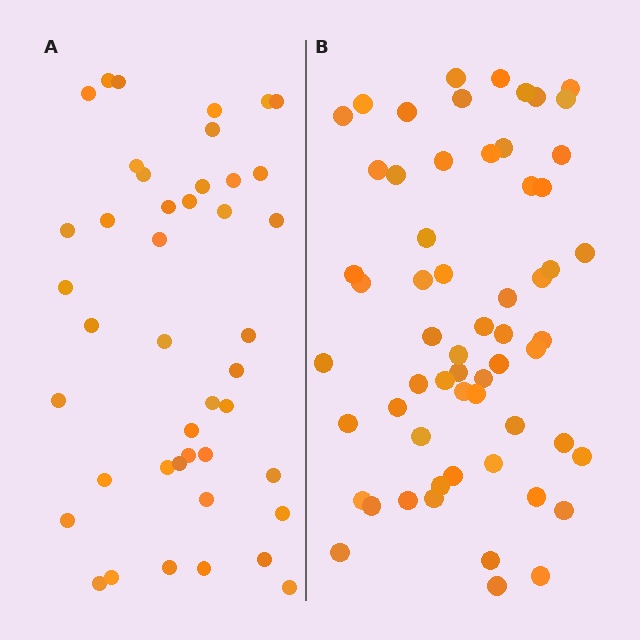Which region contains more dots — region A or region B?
Region B (the right region) has more dots.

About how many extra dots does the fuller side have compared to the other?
Region B has approximately 15 more dots than region A.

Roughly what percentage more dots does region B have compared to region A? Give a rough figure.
About 40% more.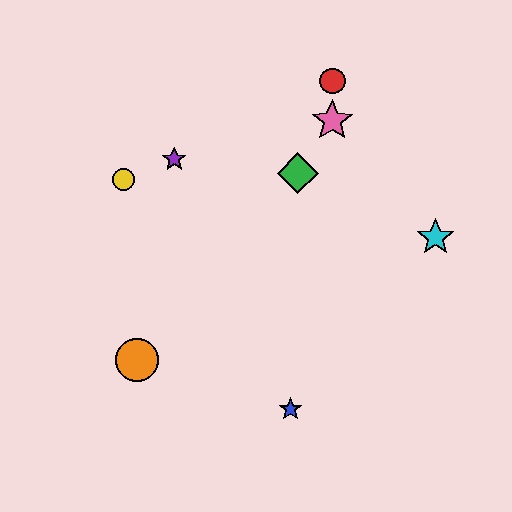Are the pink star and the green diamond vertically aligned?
No, the pink star is at x≈332 and the green diamond is at x≈298.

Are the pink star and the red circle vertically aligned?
Yes, both are at x≈332.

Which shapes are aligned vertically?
The red circle, the pink star are aligned vertically.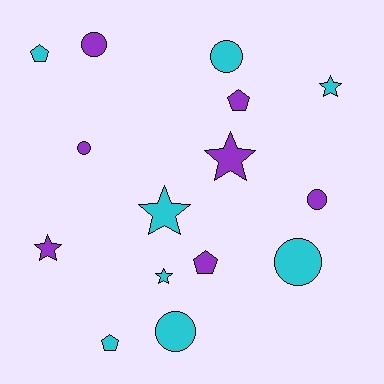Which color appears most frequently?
Cyan, with 8 objects.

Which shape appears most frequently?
Circle, with 6 objects.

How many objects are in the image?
There are 15 objects.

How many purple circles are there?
There are 3 purple circles.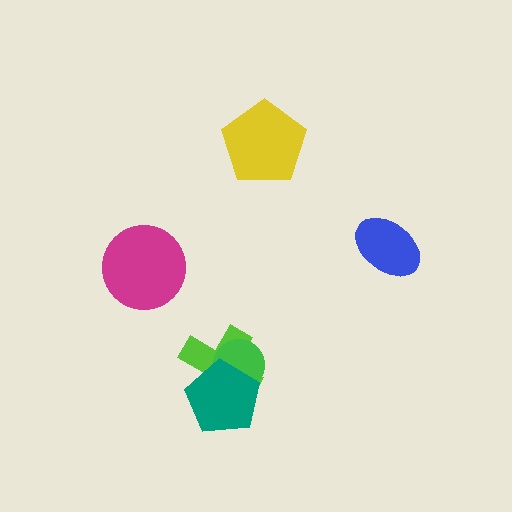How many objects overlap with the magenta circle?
0 objects overlap with the magenta circle.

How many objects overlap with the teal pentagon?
2 objects overlap with the teal pentagon.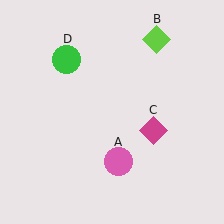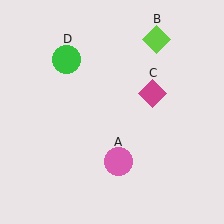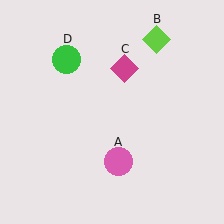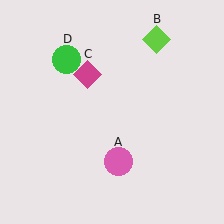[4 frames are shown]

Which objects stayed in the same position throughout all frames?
Pink circle (object A) and lime diamond (object B) and green circle (object D) remained stationary.